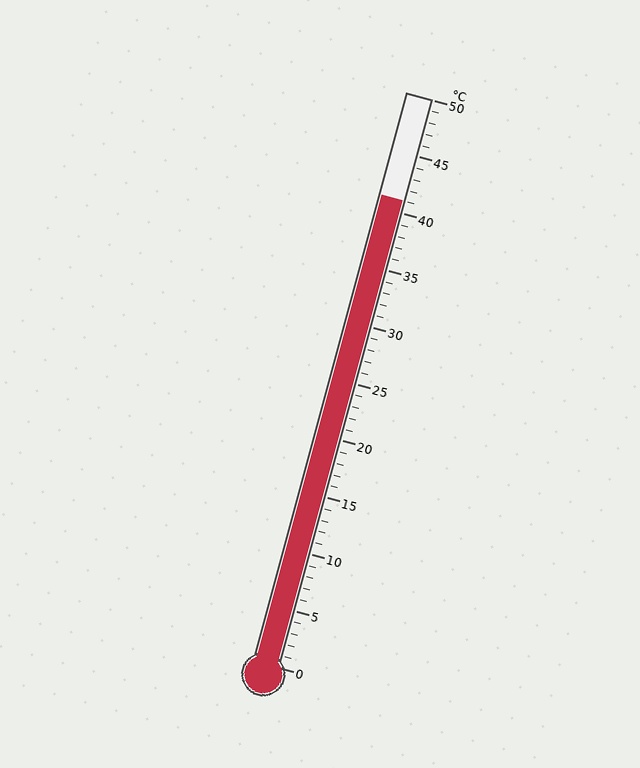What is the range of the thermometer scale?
The thermometer scale ranges from 0°C to 50°C.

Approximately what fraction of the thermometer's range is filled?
The thermometer is filled to approximately 80% of its range.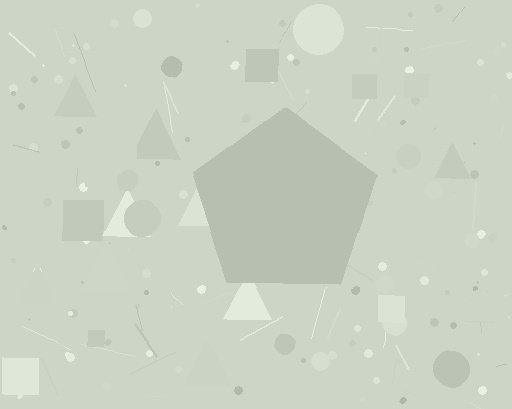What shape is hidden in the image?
A pentagon is hidden in the image.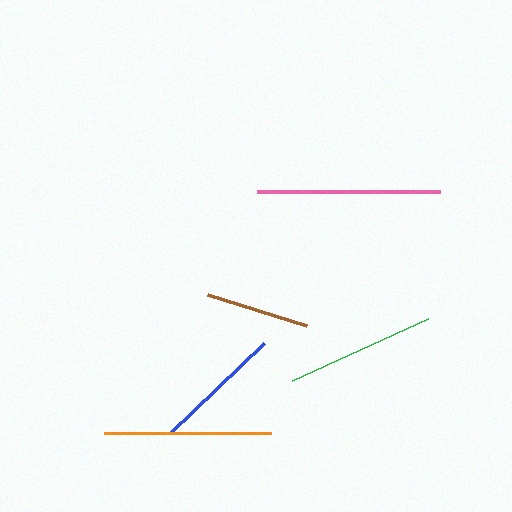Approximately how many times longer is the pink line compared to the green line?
The pink line is approximately 1.2 times the length of the green line.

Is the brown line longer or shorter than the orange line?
The orange line is longer than the brown line.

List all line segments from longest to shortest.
From longest to shortest: pink, orange, green, blue, brown.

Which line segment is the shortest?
The brown line is the shortest at approximately 103 pixels.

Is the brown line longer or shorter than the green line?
The green line is longer than the brown line.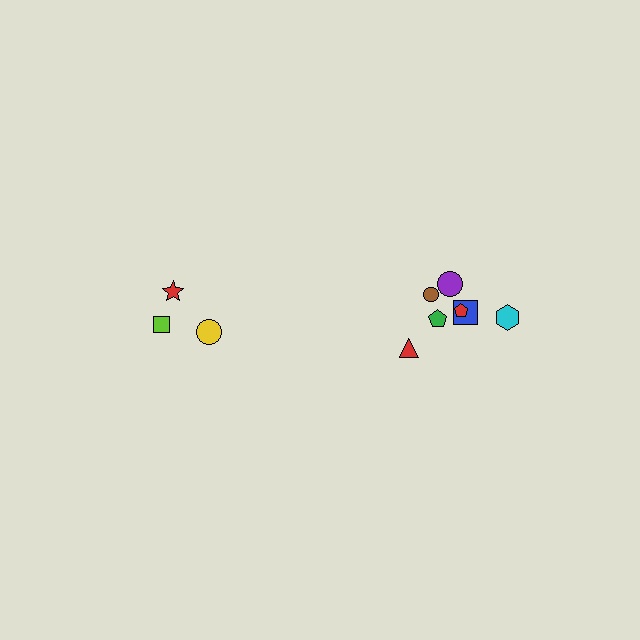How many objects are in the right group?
There are 7 objects.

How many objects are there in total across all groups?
There are 10 objects.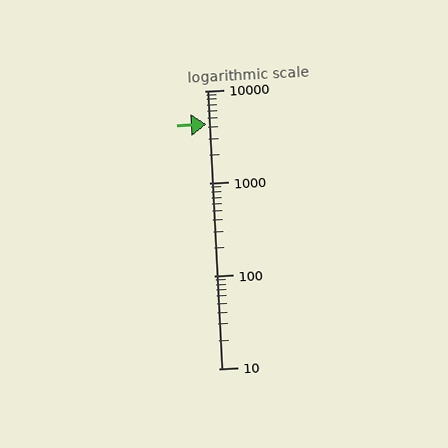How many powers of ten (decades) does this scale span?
The scale spans 3 decades, from 10 to 10000.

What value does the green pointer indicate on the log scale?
The pointer indicates approximately 4300.